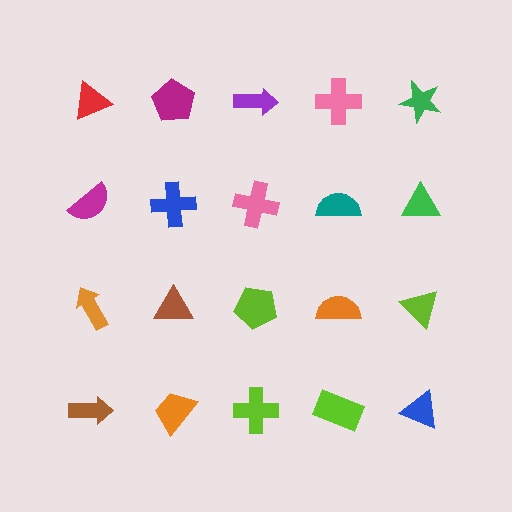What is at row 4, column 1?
A brown arrow.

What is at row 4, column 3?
A lime cross.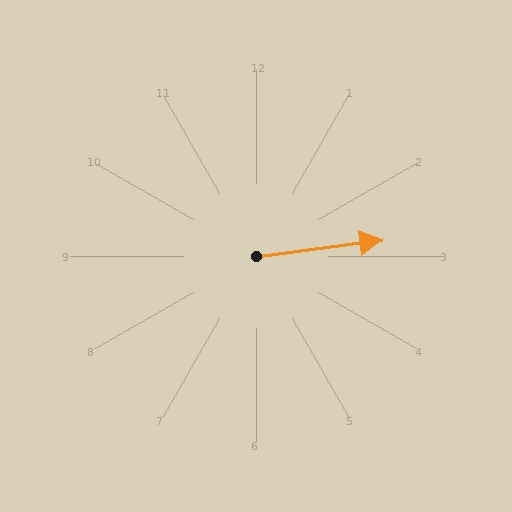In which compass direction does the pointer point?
East.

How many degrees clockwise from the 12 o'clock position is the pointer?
Approximately 83 degrees.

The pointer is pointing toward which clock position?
Roughly 3 o'clock.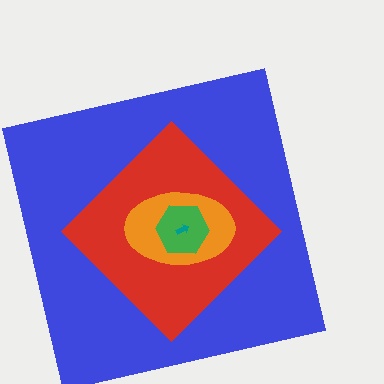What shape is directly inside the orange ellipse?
The green hexagon.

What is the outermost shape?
The blue square.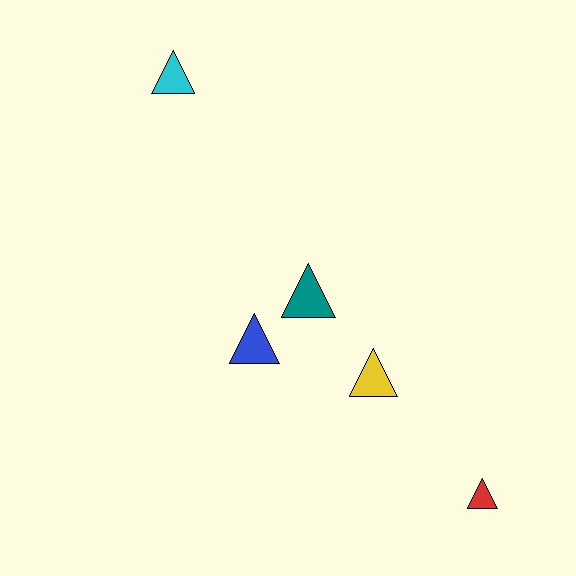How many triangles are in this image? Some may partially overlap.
There are 5 triangles.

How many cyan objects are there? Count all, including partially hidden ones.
There is 1 cyan object.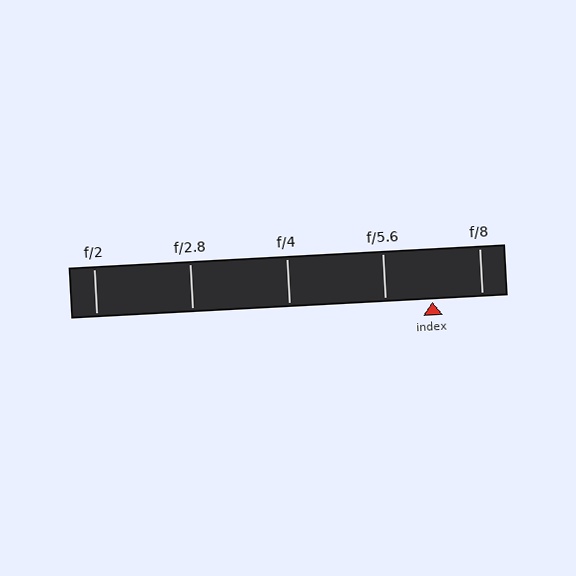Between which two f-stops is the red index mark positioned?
The index mark is between f/5.6 and f/8.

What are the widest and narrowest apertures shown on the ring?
The widest aperture shown is f/2 and the narrowest is f/8.